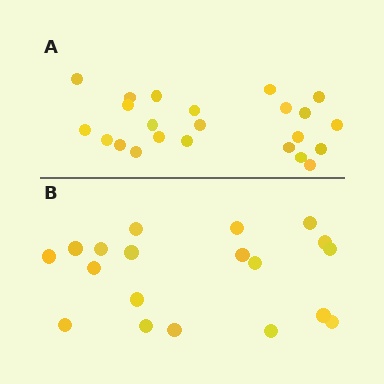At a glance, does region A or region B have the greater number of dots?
Region A (the top region) has more dots.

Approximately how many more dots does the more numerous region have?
Region A has about 4 more dots than region B.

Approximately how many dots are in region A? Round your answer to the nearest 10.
About 20 dots. (The exact count is 23, which rounds to 20.)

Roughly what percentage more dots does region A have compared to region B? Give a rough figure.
About 20% more.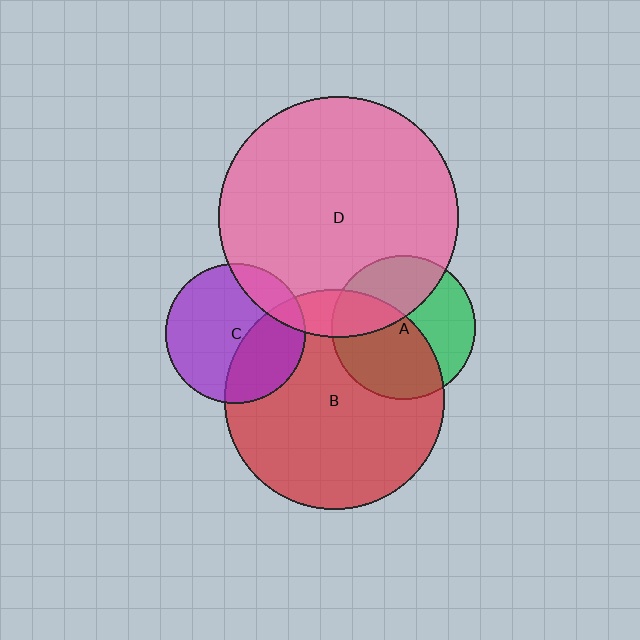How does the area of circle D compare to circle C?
Approximately 3.0 times.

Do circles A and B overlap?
Yes.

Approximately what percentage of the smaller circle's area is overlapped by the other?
Approximately 50%.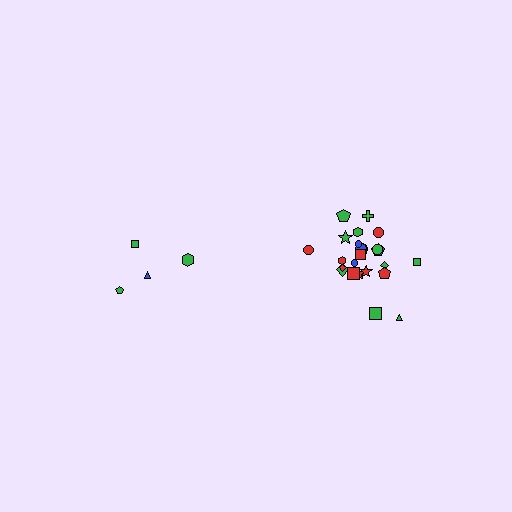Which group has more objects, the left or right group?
The right group.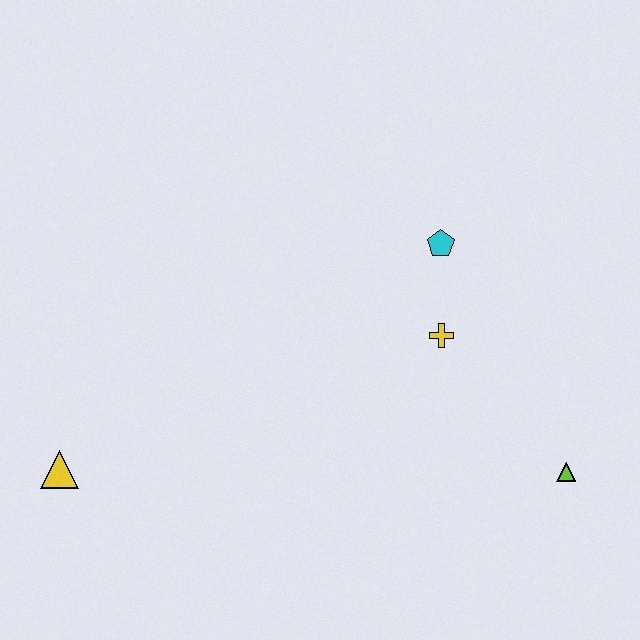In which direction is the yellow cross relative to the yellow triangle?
The yellow cross is to the right of the yellow triangle.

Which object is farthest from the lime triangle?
The yellow triangle is farthest from the lime triangle.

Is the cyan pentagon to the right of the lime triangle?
No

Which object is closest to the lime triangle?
The yellow cross is closest to the lime triangle.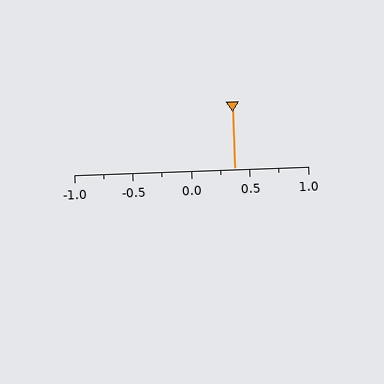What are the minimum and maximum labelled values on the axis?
The axis runs from -1.0 to 1.0.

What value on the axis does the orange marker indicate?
The marker indicates approximately 0.38.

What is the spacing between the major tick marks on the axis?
The major ticks are spaced 0.5 apart.